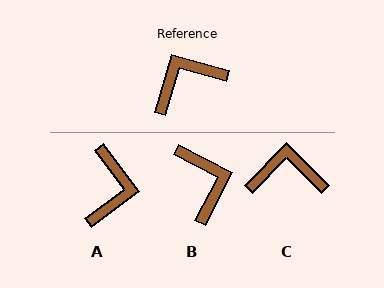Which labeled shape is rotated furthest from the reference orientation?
A, about 127 degrees away.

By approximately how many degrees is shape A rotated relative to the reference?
Approximately 127 degrees clockwise.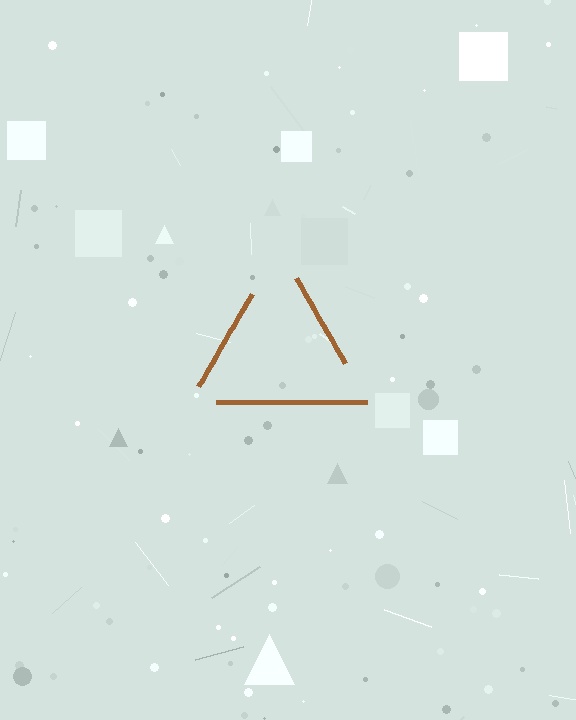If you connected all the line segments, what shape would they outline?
They would outline a triangle.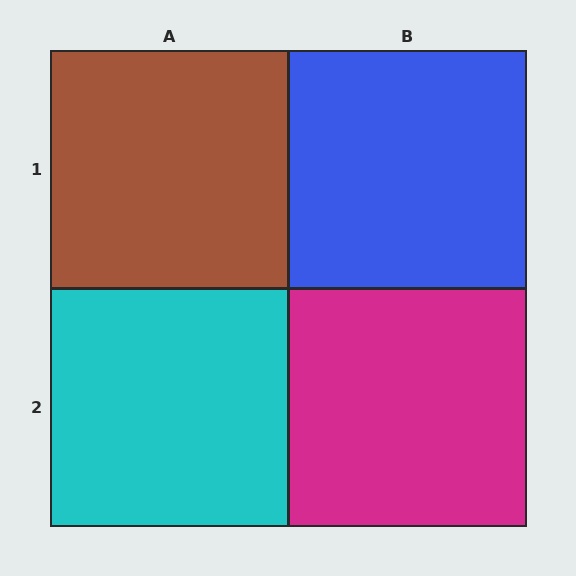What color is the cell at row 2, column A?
Cyan.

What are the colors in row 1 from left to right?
Brown, blue.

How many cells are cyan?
1 cell is cyan.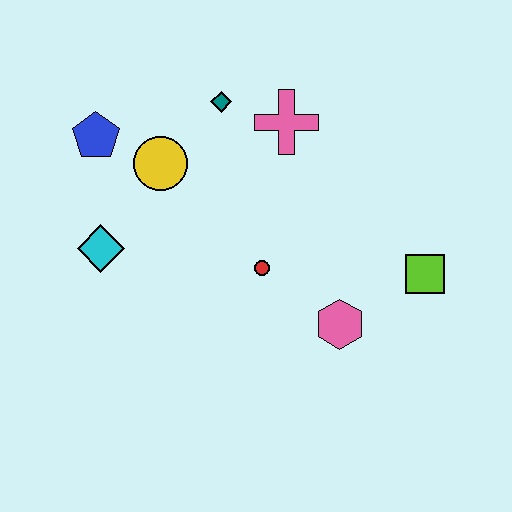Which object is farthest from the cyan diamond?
The lime square is farthest from the cyan diamond.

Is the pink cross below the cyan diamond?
No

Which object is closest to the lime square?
The pink hexagon is closest to the lime square.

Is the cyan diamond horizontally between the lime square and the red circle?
No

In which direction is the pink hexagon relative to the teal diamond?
The pink hexagon is below the teal diamond.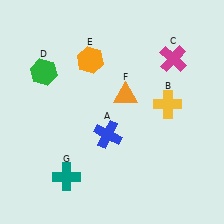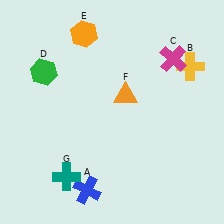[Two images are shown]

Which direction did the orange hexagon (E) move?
The orange hexagon (E) moved up.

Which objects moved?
The objects that moved are: the blue cross (A), the yellow cross (B), the orange hexagon (E).